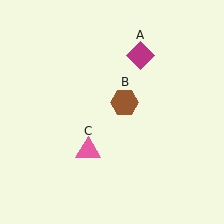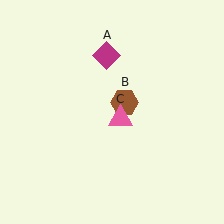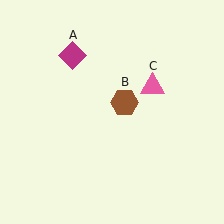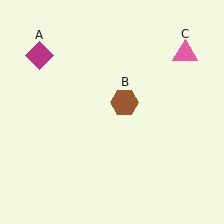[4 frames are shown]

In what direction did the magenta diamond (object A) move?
The magenta diamond (object A) moved left.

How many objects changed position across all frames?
2 objects changed position: magenta diamond (object A), pink triangle (object C).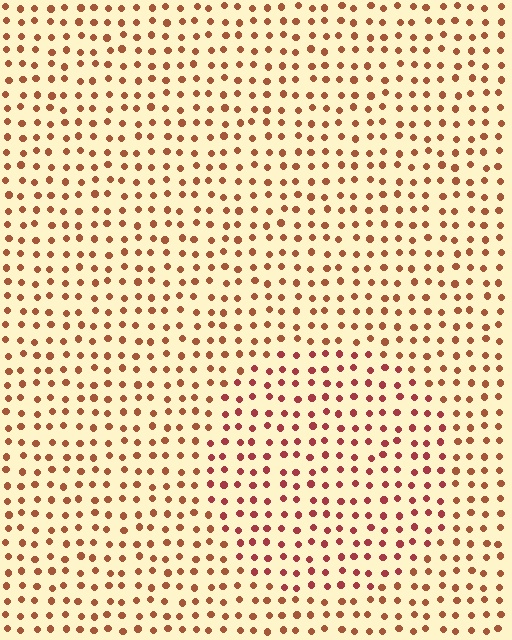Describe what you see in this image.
The image is filled with small brown elements in a uniform arrangement. A circle-shaped region is visible where the elements are tinted to a slightly different hue, forming a subtle color boundary.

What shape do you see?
I see a circle.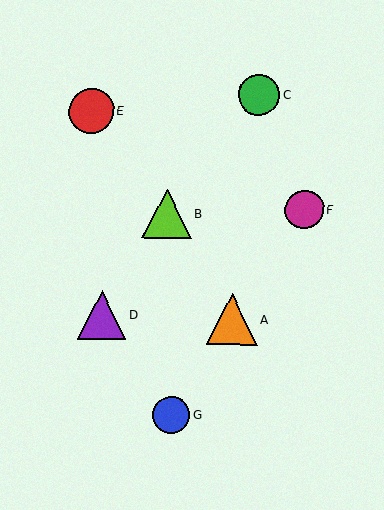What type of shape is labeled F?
Shape F is a magenta circle.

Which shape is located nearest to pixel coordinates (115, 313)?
The purple triangle (labeled D) at (102, 315) is nearest to that location.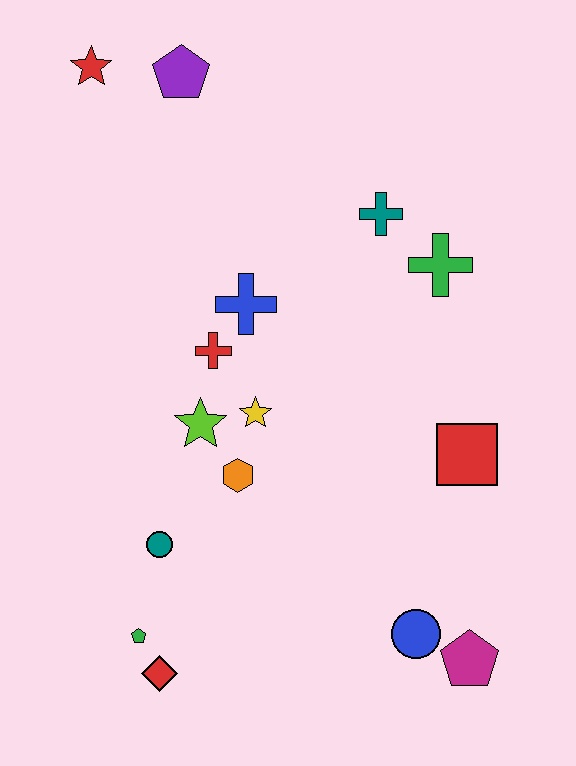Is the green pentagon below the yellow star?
Yes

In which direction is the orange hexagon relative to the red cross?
The orange hexagon is below the red cross.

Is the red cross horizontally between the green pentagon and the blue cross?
Yes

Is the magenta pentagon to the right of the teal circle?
Yes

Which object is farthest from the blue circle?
The red star is farthest from the blue circle.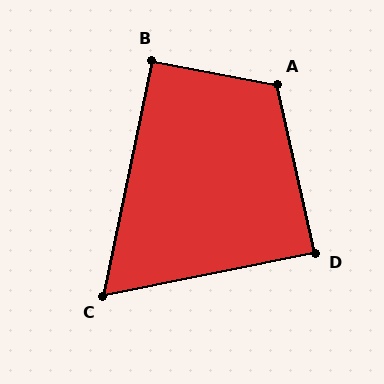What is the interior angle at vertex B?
Approximately 91 degrees (approximately right).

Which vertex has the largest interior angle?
A, at approximately 113 degrees.